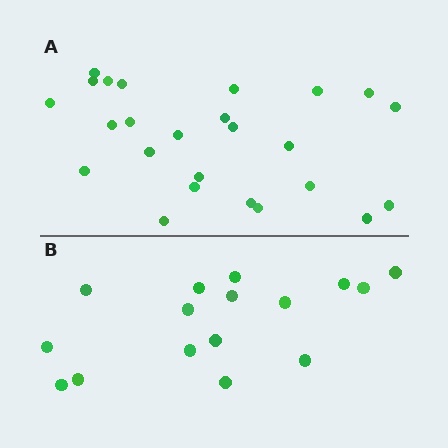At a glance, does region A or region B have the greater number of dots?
Region A (the top region) has more dots.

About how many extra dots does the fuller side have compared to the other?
Region A has roughly 8 or so more dots than region B.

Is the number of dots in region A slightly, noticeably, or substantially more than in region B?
Region A has substantially more. The ratio is roughly 1.6 to 1.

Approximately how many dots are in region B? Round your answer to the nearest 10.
About 20 dots. (The exact count is 16, which rounds to 20.)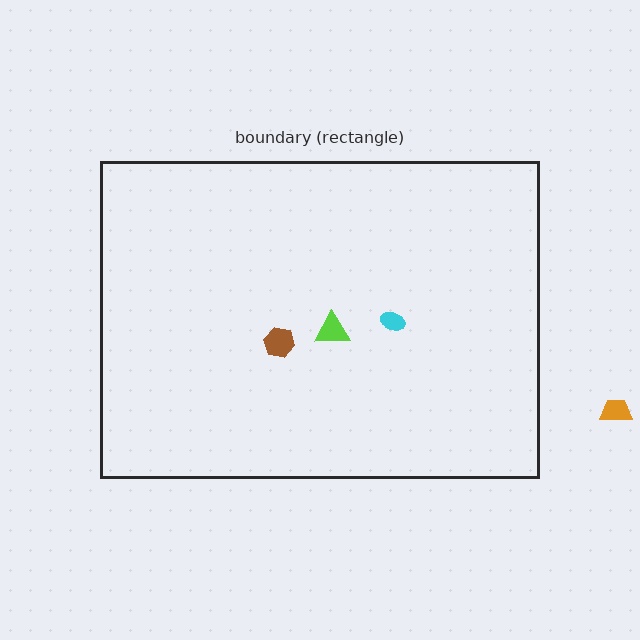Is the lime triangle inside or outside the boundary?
Inside.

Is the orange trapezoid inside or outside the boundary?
Outside.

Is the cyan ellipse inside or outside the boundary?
Inside.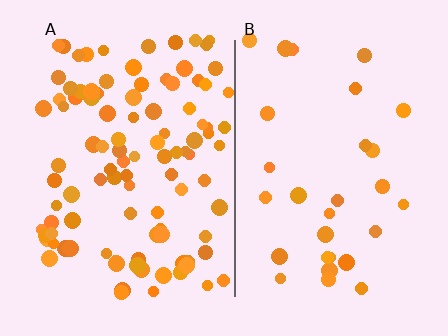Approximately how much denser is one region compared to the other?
Approximately 3.5× — region A over region B.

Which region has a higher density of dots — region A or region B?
A (the left).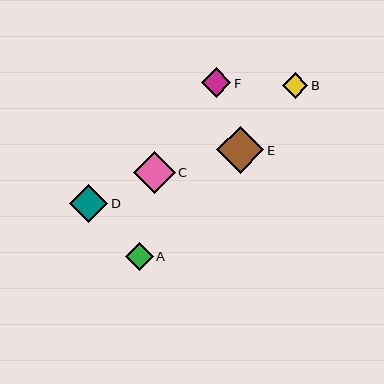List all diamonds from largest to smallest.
From largest to smallest: E, C, D, F, A, B.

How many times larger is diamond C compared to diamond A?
Diamond C is approximately 1.5 times the size of diamond A.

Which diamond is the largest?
Diamond E is the largest with a size of approximately 47 pixels.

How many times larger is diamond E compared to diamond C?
Diamond E is approximately 1.1 times the size of diamond C.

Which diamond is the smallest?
Diamond B is the smallest with a size of approximately 25 pixels.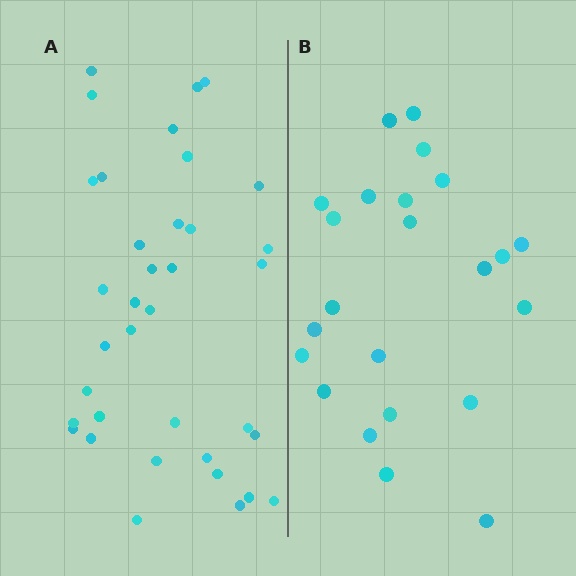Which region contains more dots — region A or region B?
Region A (the left region) has more dots.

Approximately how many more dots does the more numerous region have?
Region A has approximately 15 more dots than region B.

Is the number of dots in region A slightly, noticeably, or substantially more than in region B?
Region A has substantially more. The ratio is roughly 1.6 to 1.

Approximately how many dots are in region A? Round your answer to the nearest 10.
About 40 dots. (The exact count is 36, which rounds to 40.)